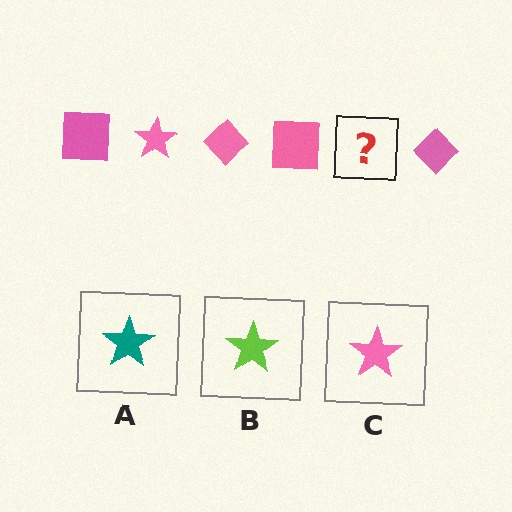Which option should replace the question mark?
Option C.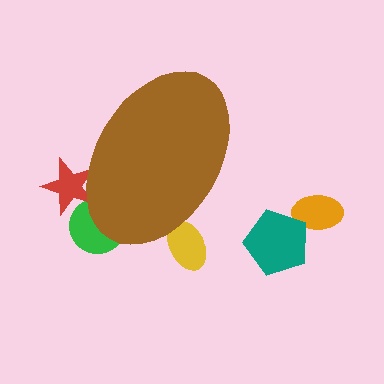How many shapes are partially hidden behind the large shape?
3 shapes are partially hidden.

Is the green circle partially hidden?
Yes, the green circle is partially hidden behind the brown ellipse.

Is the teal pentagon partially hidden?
No, the teal pentagon is fully visible.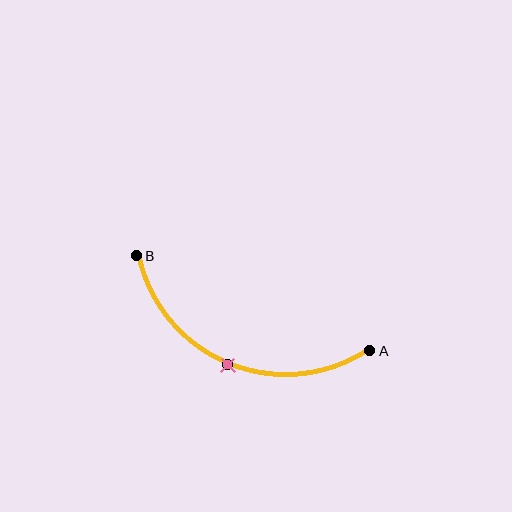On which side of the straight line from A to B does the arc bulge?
The arc bulges below the straight line connecting A and B.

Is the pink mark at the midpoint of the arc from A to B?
Yes. The pink mark lies on the arc at equal arc-length from both A and B — it is the arc midpoint.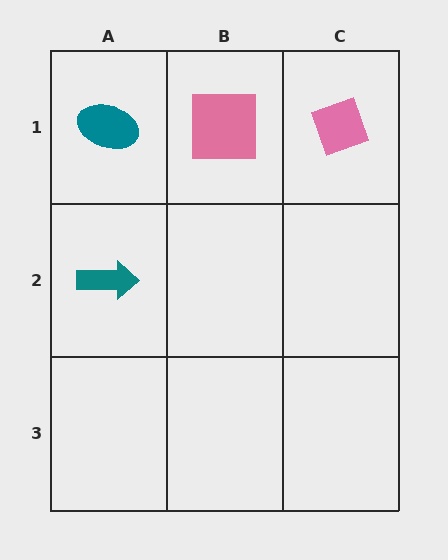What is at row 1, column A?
A teal ellipse.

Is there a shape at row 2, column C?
No, that cell is empty.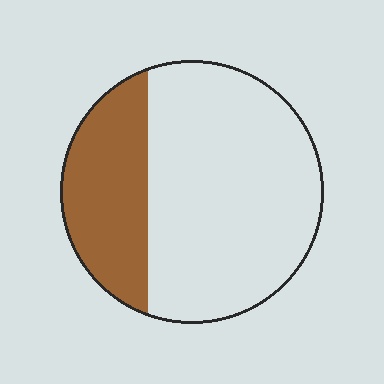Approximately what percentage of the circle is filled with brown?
Approximately 30%.